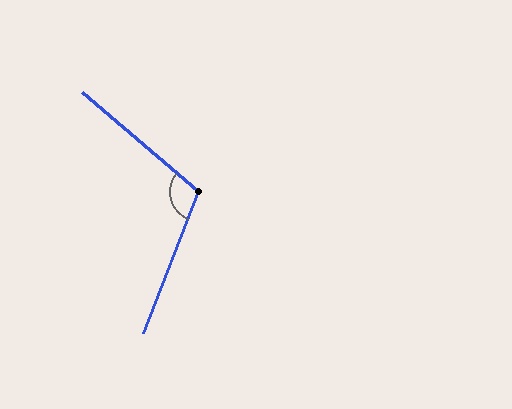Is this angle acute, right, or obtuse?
It is obtuse.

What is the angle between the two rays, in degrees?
Approximately 109 degrees.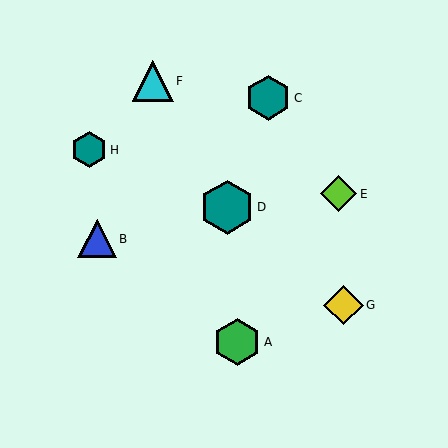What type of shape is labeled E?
Shape E is a lime diamond.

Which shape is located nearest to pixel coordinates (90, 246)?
The blue triangle (labeled B) at (97, 239) is nearest to that location.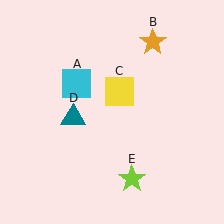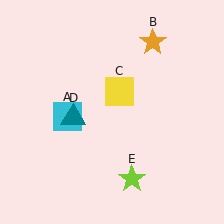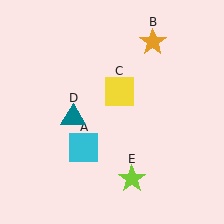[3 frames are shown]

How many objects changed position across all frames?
1 object changed position: cyan square (object A).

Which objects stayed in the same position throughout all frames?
Orange star (object B) and yellow square (object C) and teal triangle (object D) and lime star (object E) remained stationary.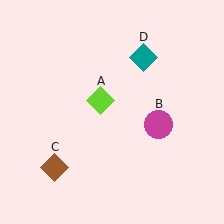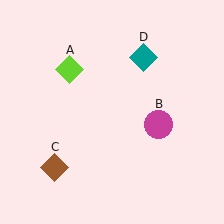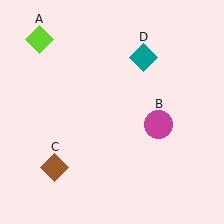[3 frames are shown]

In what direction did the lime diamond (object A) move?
The lime diamond (object A) moved up and to the left.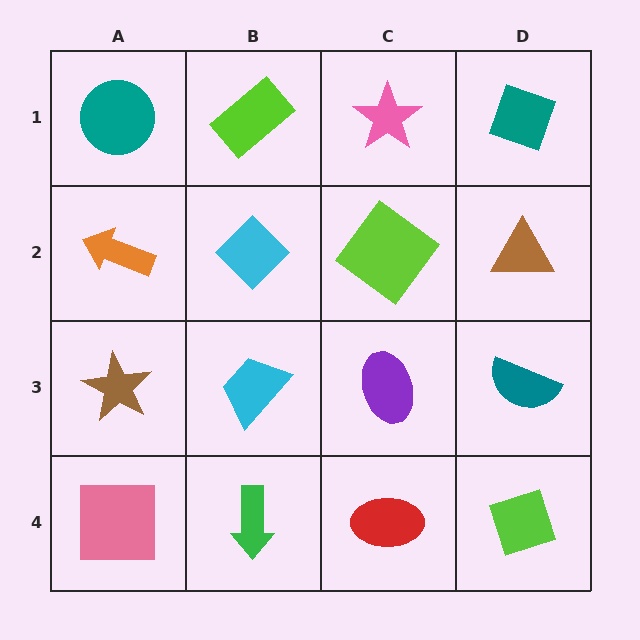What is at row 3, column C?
A purple ellipse.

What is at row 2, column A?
An orange arrow.